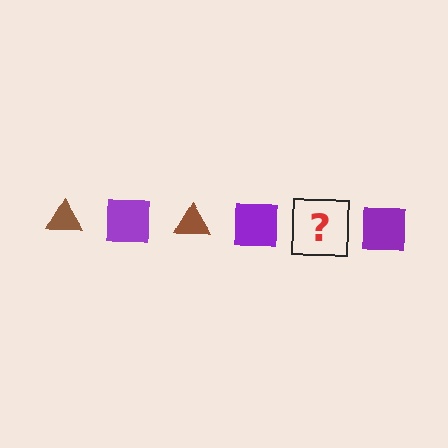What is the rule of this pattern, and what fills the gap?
The rule is that the pattern alternates between brown triangle and purple square. The gap should be filled with a brown triangle.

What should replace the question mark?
The question mark should be replaced with a brown triangle.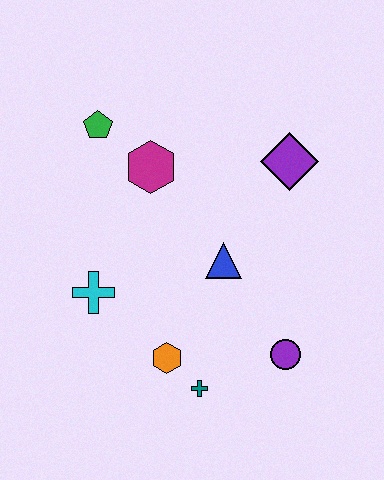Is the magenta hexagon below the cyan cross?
No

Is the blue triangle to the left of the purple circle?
Yes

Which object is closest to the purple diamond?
The blue triangle is closest to the purple diamond.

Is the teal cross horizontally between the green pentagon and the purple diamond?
Yes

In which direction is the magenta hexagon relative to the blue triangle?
The magenta hexagon is above the blue triangle.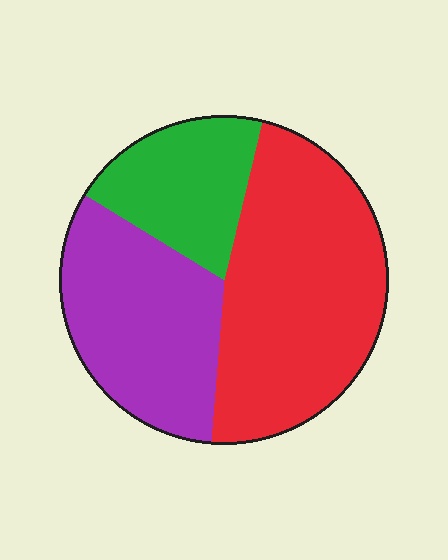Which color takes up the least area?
Green, at roughly 20%.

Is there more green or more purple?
Purple.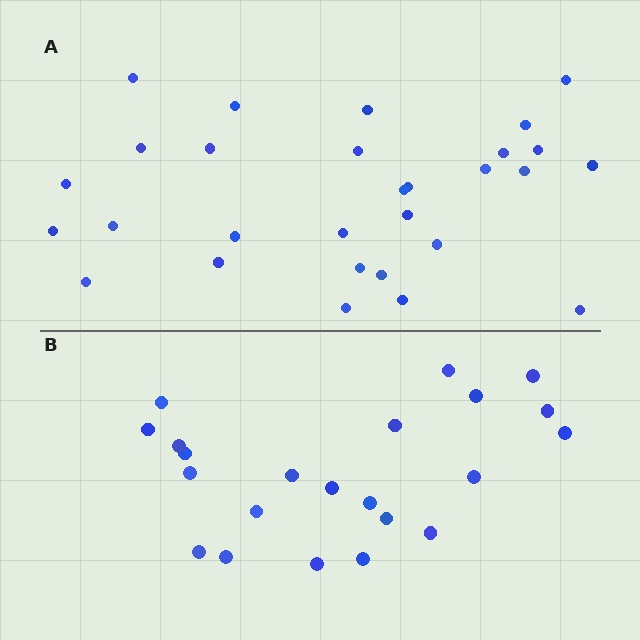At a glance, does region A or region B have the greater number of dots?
Region A (the top region) has more dots.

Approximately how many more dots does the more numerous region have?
Region A has roughly 8 or so more dots than region B.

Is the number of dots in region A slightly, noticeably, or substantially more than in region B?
Region A has noticeably more, but not dramatically so. The ratio is roughly 1.3 to 1.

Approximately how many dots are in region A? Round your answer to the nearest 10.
About 30 dots. (The exact count is 29, which rounds to 30.)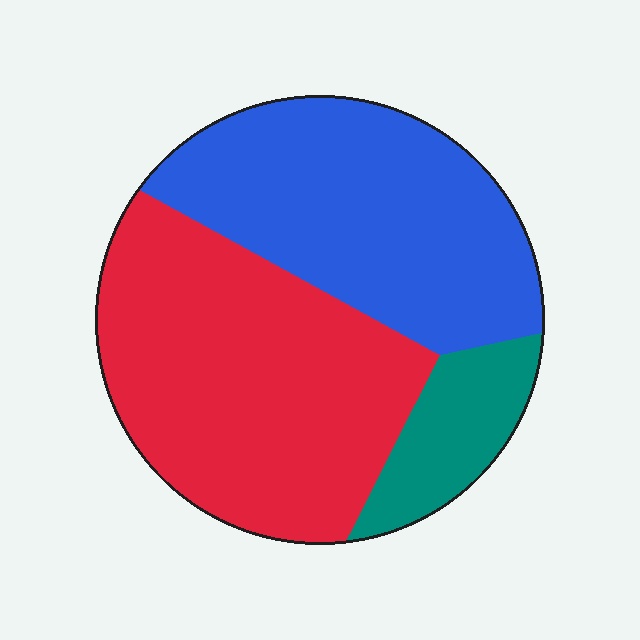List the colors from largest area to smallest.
From largest to smallest: red, blue, teal.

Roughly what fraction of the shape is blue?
Blue takes up about two fifths (2/5) of the shape.